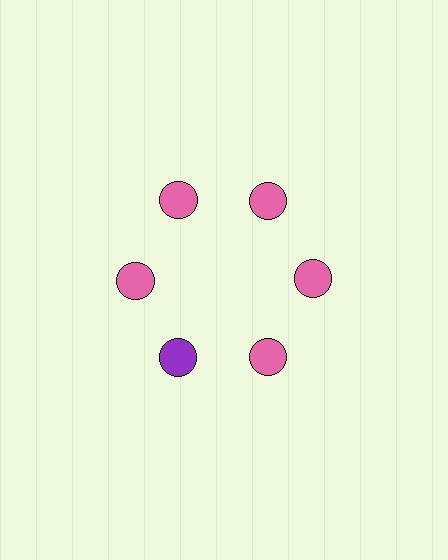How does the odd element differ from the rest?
It has a different color: purple instead of pink.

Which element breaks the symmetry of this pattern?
The purple circle at roughly the 7 o'clock position breaks the symmetry. All other shapes are pink circles.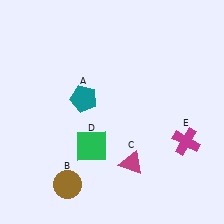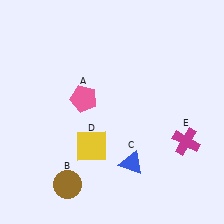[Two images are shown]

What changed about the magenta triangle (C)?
In Image 1, C is magenta. In Image 2, it changed to blue.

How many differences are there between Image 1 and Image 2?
There are 3 differences between the two images.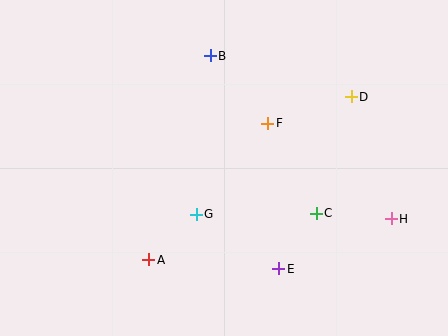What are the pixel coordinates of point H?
Point H is at (391, 219).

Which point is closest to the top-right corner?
Point D is closest to the top-right corner.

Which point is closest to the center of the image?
Point G at (196, 214) is closest to the center.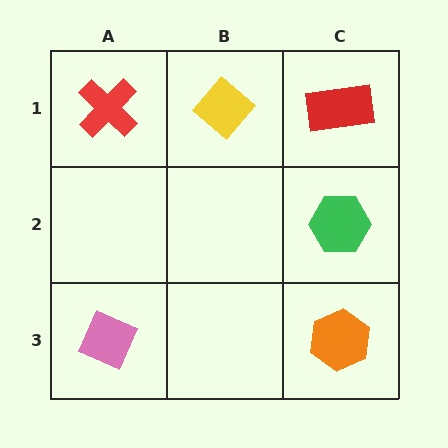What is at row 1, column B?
A yellow diamond.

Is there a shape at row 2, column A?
No, that cell is empty.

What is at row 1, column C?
A red rectangle.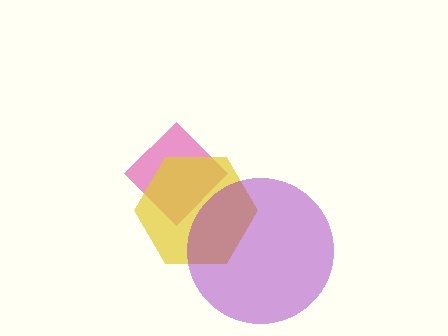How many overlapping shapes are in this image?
There are 3 overlapping shapes in the image.